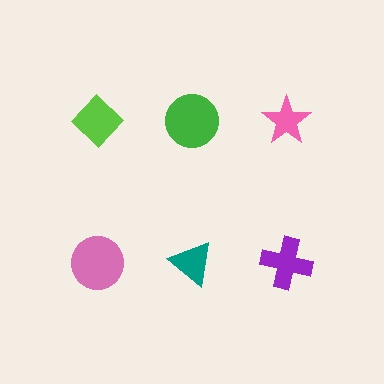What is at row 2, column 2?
A teal triangle.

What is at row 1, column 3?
A pink star.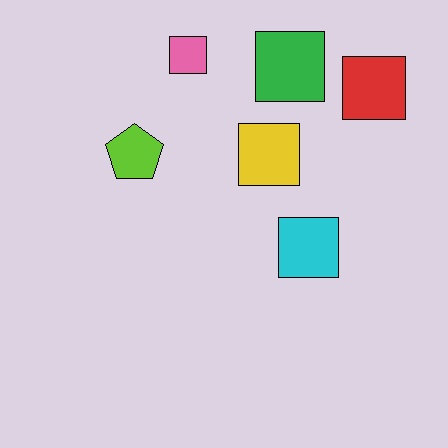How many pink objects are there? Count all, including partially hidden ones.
There is 1 pink object.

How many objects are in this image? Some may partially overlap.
There are 6 objects.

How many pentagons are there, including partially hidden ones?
There is 1 pentagon.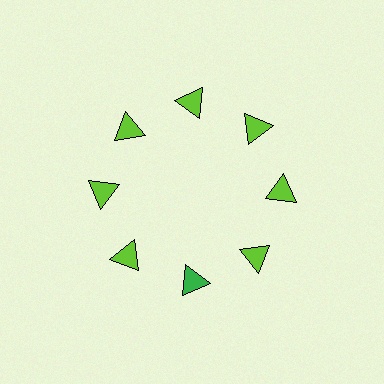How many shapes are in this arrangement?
There are 8 shapes arranged in a ring pattern.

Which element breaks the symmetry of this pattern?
The green triangle at roughly the 6 o'clock position breaks the symmetry. All other shapes are lime triangles.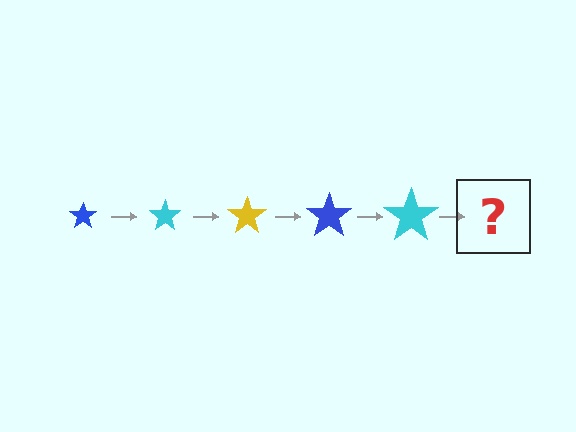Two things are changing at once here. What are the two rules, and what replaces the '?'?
The two rules are that the star grows larger each step and the color cycles through blue, cyan, and yellow. The '?' should be a yellow star, larger than the previous one.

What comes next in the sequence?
The next element should be a yellow star, larger than the previous one.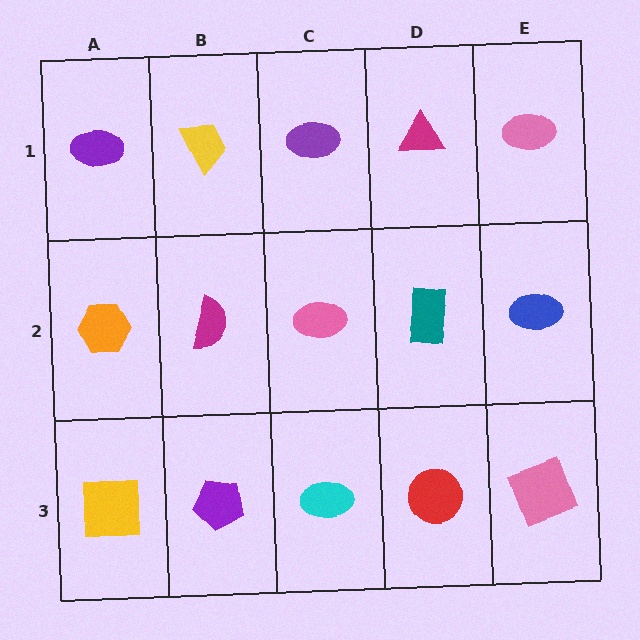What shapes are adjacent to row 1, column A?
An orange hexagon (row 2, column A), a yellow trapezoid (row 1, column B).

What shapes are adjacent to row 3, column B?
A magenta semicircle (row 2, column B), a yellow square (row 3, column A), a cyan ellipse (row 3, column C).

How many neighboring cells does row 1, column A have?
2.